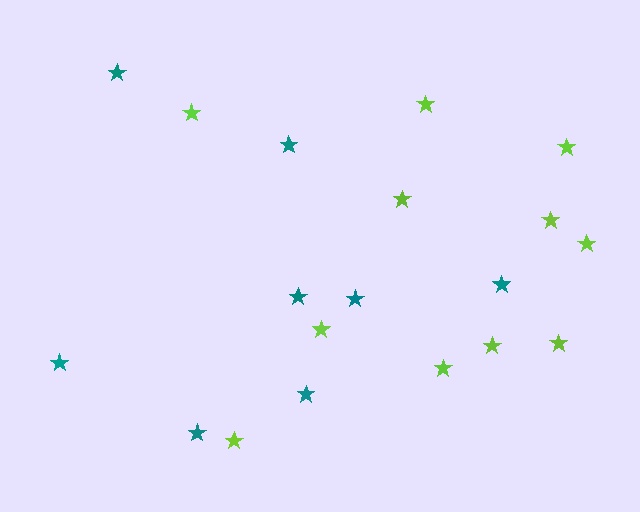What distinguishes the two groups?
There are 2 groups: one group of teal stars (8) and one group of lime stars (11).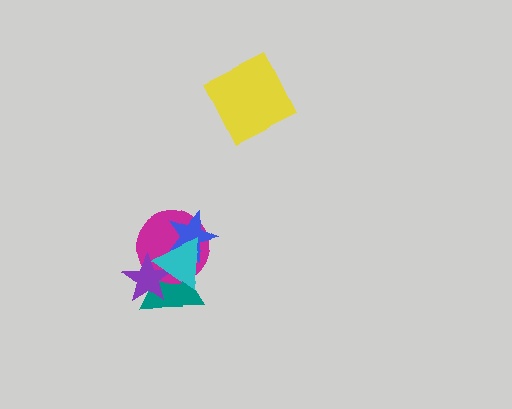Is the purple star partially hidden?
Yes, it is partially covered by another shape.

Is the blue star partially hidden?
Yes, it is partially covered by another shape.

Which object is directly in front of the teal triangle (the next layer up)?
The magenta circle is directly in front of the teal triangle.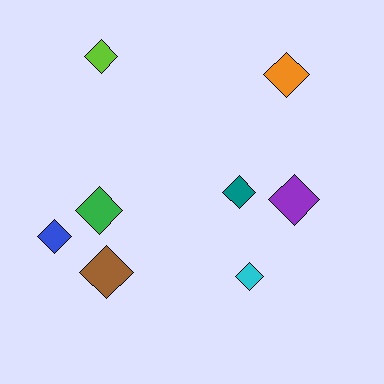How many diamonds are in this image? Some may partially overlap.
There are 8 diamonds.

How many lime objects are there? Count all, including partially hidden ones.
There is 1 lime object.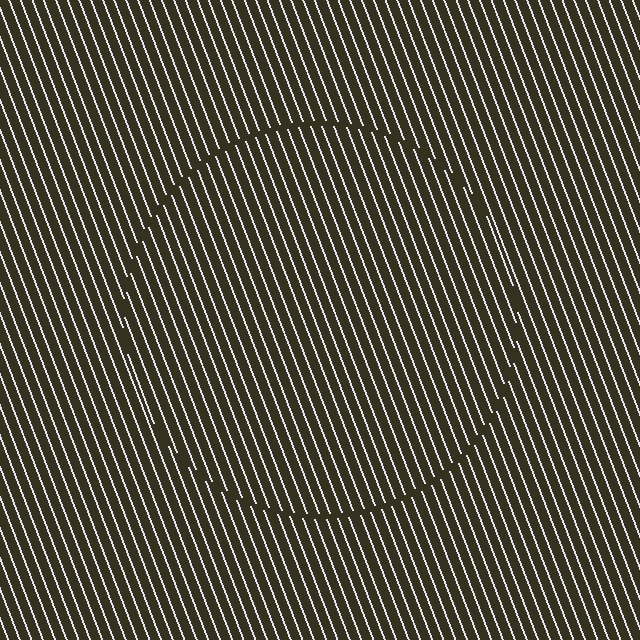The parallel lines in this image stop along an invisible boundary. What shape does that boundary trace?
An illusory circle. The interior of the shape contains the same grating, shifted by half a period — the contour is defined by the phase discontinuity where line-ends from the inner and outer gratings abut.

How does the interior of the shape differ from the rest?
The interior of the shape contains the same grating, shifted by half a period — the contour is defined by the phase discontinuity where line-ends from the inner and outer gratings abut.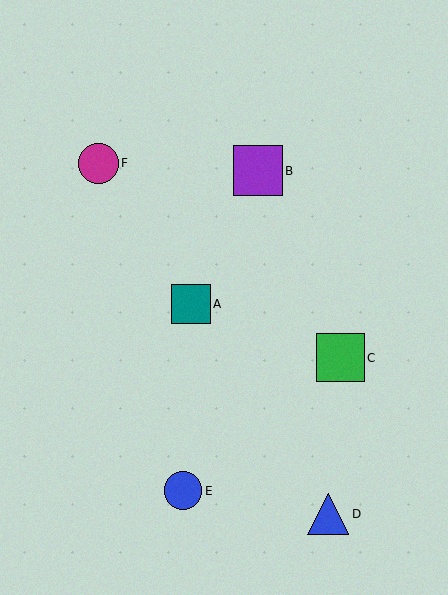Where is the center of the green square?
The center of the green square is at (341, 358).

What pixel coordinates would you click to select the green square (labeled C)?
Click at (341, 358) to select the green square C.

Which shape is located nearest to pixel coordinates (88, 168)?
The magenta circle (labeled F) at (98, 163) is nearest to that location.